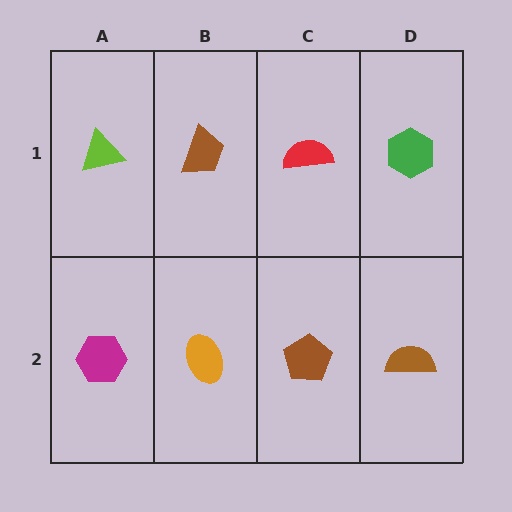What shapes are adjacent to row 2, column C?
A red semicircle (row 1, column C), an orange ellipse (row 2, column B), a brown semicircle (row 2, column D).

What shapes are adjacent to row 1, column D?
A brown semicircle (row 2, column D), a red semicircle (row 1, column C).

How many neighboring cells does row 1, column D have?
2.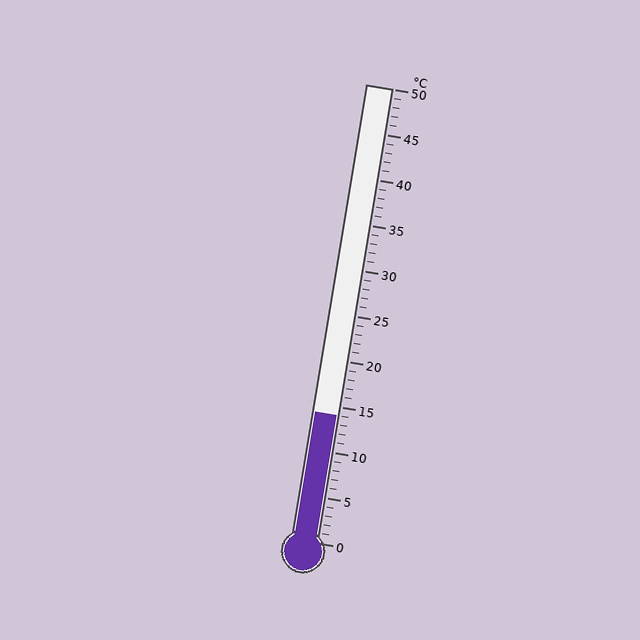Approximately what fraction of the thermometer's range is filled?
The thermometer is filled to approximately 30% of its range.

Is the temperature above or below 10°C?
The temperature is above 10°C.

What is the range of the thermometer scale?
The thermometer scale ranges from 0°C to 50°C.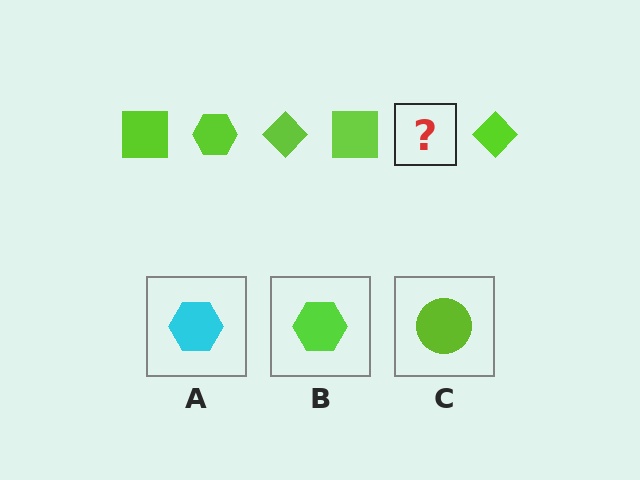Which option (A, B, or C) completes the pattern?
B.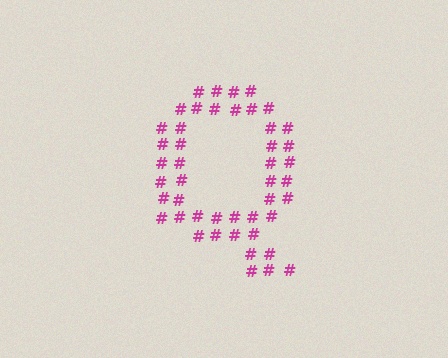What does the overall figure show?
The overall figure shows the letter Q.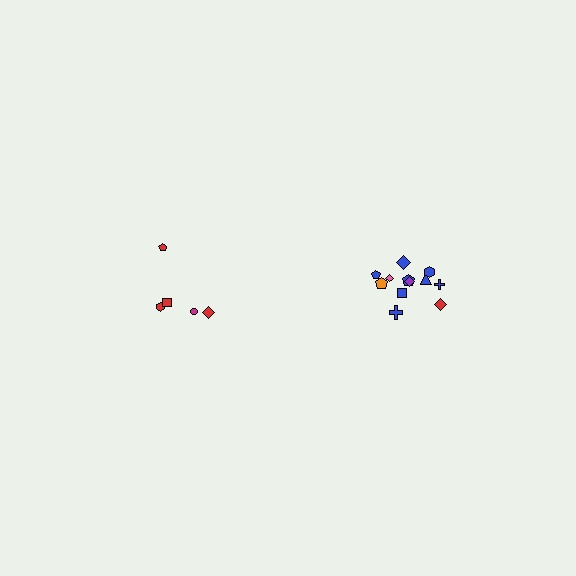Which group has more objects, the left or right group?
The right group.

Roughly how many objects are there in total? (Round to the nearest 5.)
Roughly 15 objects in total.